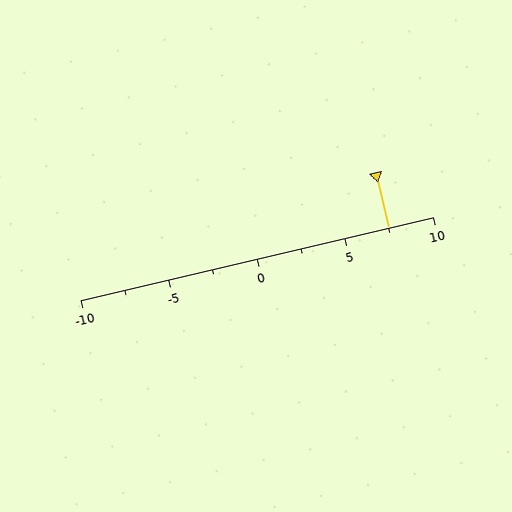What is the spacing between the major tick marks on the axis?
The major ticks are spaced 5 apart.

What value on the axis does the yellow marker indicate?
The marker indicates approximately 7.5.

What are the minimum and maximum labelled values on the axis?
The axis runs from -10 to 10.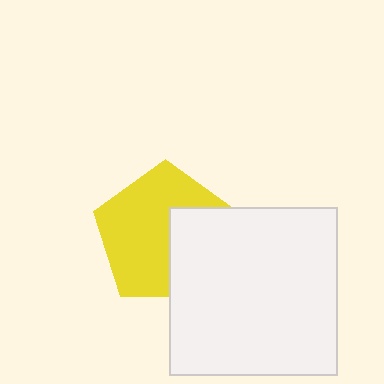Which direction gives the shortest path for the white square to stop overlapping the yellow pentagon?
Moving right gives the shortest separation.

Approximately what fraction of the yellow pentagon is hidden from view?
Roughly 36% of the yellow pentagon is hidden behind the white square.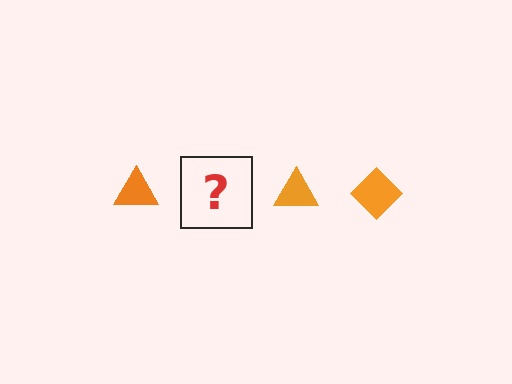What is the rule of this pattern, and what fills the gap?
The rule is that the pattern cycles through triangle, diamond shapes in orange. The gap should be filled with an orange diamond.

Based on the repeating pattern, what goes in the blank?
The blank should be an orange diamond.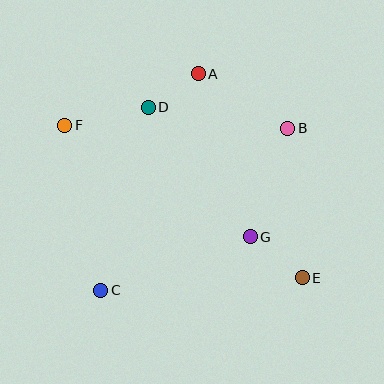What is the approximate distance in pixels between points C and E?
The distance between C and E is approximately 202 pixels.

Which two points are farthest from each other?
Points E and F are farthest from each other.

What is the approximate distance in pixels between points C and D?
The distance between C and D is approximately 189 pixels.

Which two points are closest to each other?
Points A and D are closest to each other.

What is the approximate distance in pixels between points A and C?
The distance between A and C is approximately 237 pixels.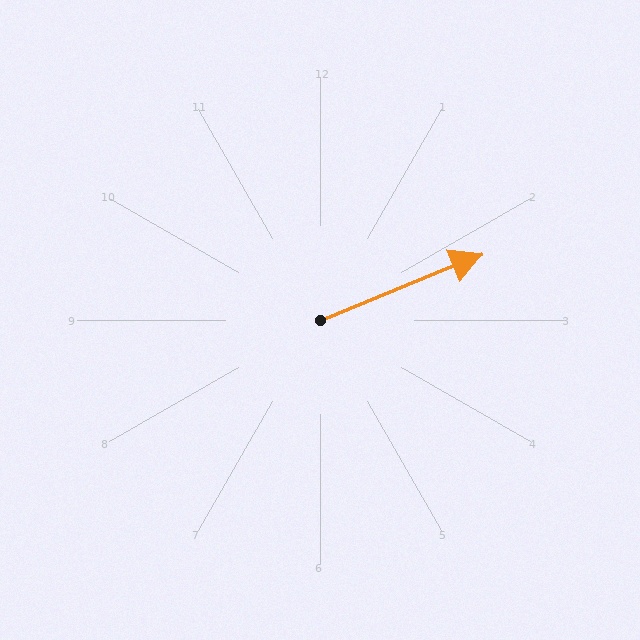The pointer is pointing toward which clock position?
Roughly 2 o'clock.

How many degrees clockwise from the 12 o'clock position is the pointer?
Approximately 68 degrees.